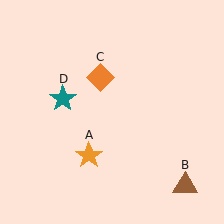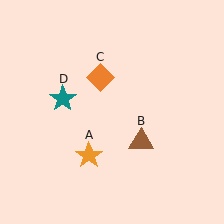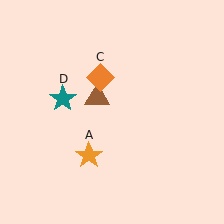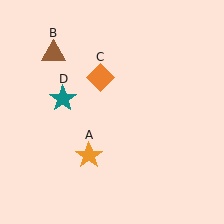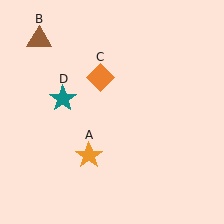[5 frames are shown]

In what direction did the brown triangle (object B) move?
The brown triangle (object B) moved up and to the left.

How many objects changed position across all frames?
1 object changed position: brown triangle (object B).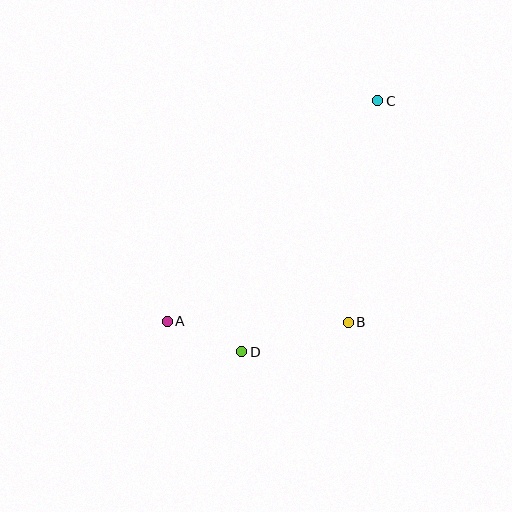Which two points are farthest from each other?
Points A and C are farthest from each other.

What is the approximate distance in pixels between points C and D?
The distance between C and D is approximately 286 pixels.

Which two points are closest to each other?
Points A and D are closest to each other.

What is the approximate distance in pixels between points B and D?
The distance between B and D is approximately 111 pixels.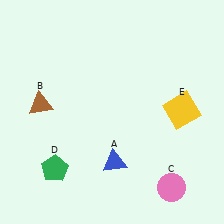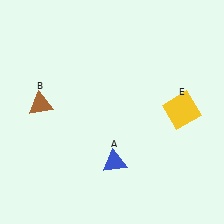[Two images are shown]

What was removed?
The pink circle (C), the green pentagon (D) were removed in Image 2.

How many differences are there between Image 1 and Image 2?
There are 2 differences between the two images.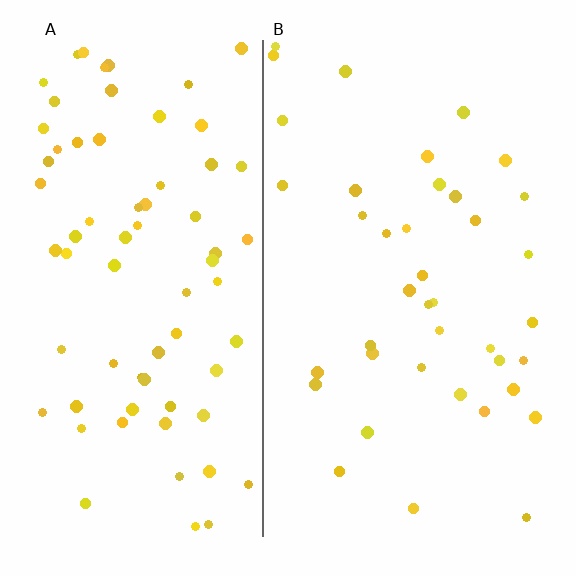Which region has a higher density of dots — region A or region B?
A (the left).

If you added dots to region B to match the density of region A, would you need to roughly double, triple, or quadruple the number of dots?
Approximately double.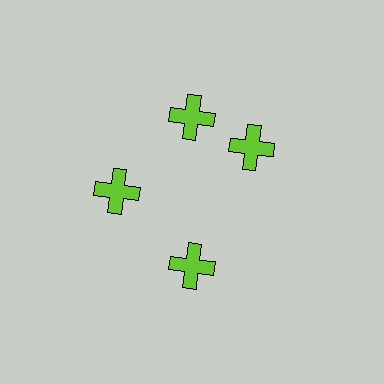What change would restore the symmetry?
The symmetry would be restored by rotating it back into even spacing with its neighbors so that all 4 crosses sit at equal angles and equal distance from the center.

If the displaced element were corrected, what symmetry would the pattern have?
It would have 4-fold rotational symmetry — the pattern would map onto itself every 90 degrees.